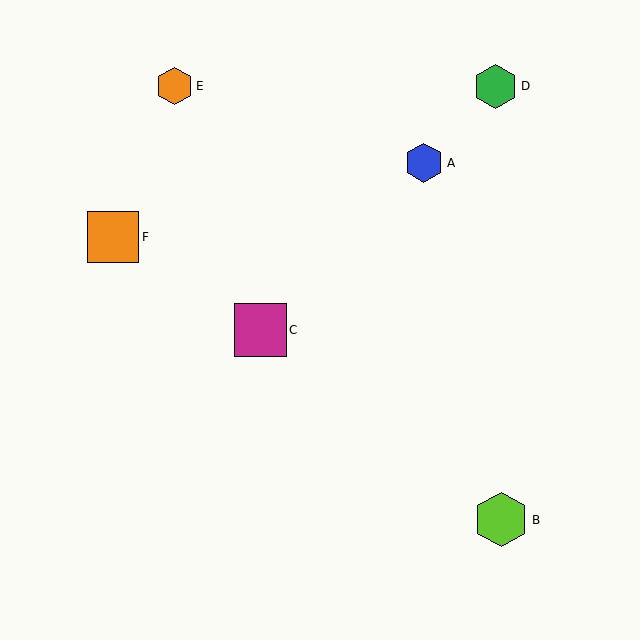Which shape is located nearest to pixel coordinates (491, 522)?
The lime hexagon (labeled B) at (501, 520) is nearest to that location.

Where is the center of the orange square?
The center of the orange square is at (113, 237).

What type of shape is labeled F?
Shape F is an orange square.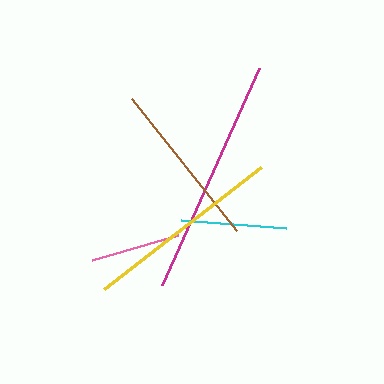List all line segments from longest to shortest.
From longest to shortest: magenta, yellow, brown, cyan, pink.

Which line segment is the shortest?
The pink line is the shortest at approximately 89 pixels.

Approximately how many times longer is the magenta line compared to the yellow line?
The magenta line is approximately 1.2 times the length of the yellow line.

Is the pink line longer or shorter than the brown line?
The brown line is longer than the pink line.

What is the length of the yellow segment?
The yellow segment is approximately 199 pixels long.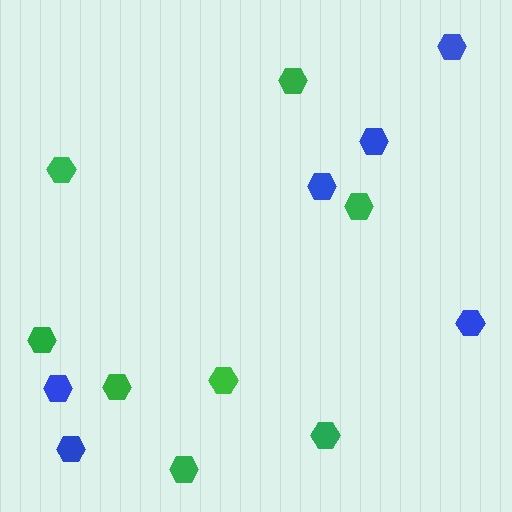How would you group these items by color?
There are 2 groups: one group of blue hexagons (6) and one group of green hexagons (8).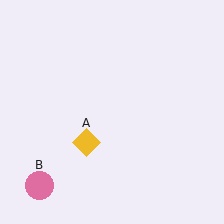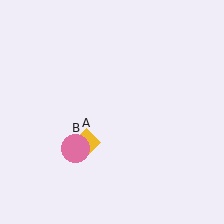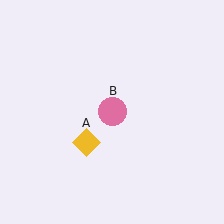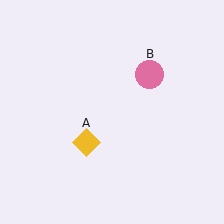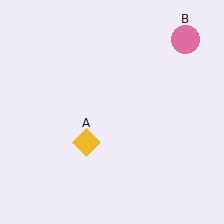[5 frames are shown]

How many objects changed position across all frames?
1 object changed position: pink circle (object B).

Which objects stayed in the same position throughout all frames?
Yellow diamond (object A) remained stationary.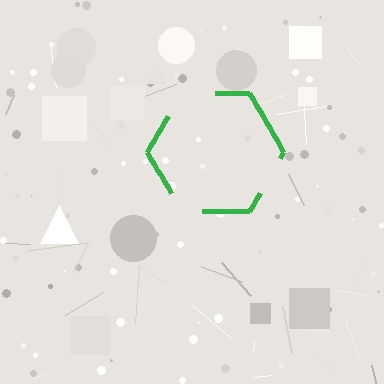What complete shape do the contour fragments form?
The contour fragments form a hexagon.